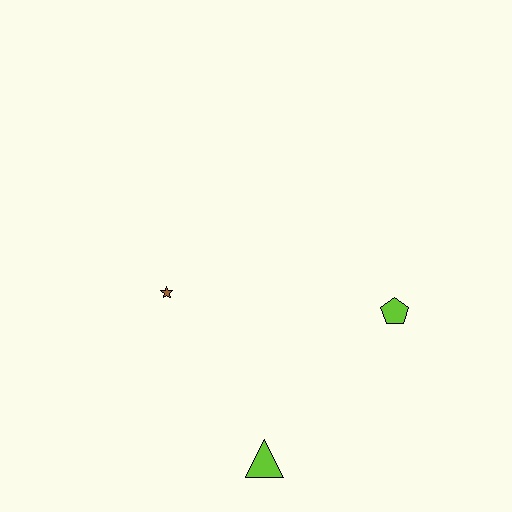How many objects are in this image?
There are 3 objects.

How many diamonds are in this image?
There are no diamonds.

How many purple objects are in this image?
There are no purple objects.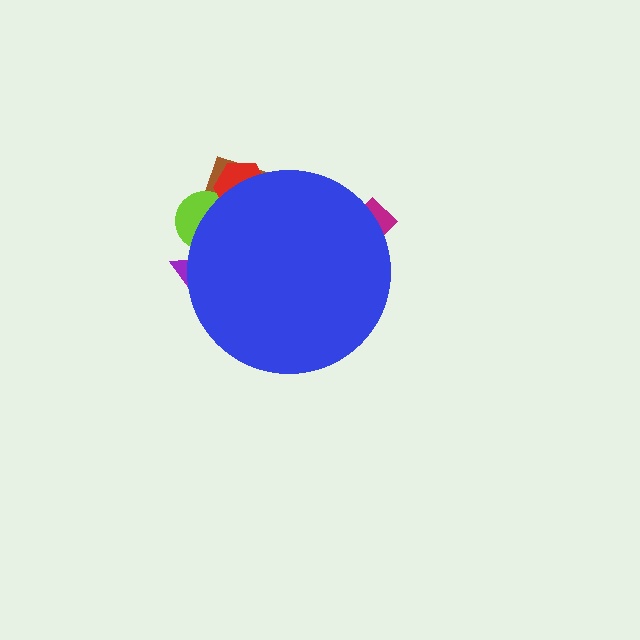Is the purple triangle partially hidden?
Yes, the purple triangle is partially hidden behind the blue circle.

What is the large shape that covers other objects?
A blue circle.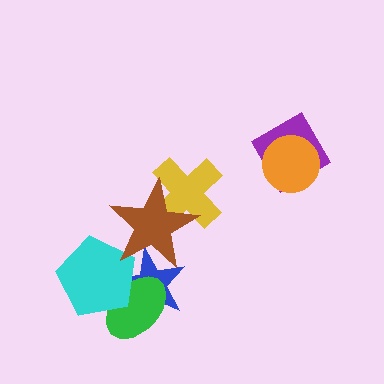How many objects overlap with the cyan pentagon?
3 objects overlap with the cyan pentagon.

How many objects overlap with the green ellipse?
2 objects overlap with the green ellipse.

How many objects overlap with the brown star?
3 objects overlap with the brown star.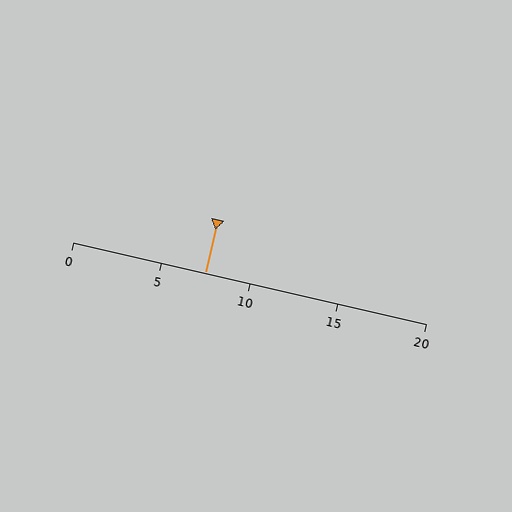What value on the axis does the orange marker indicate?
The marker indicates approximately 7.5.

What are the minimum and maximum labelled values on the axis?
The axis runs from 0 to 20.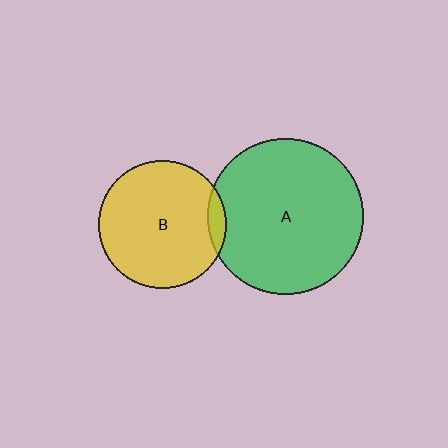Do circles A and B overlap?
Yes.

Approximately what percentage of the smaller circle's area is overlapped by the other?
Approximately 5%.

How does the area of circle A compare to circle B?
Approximately 1.5 times.